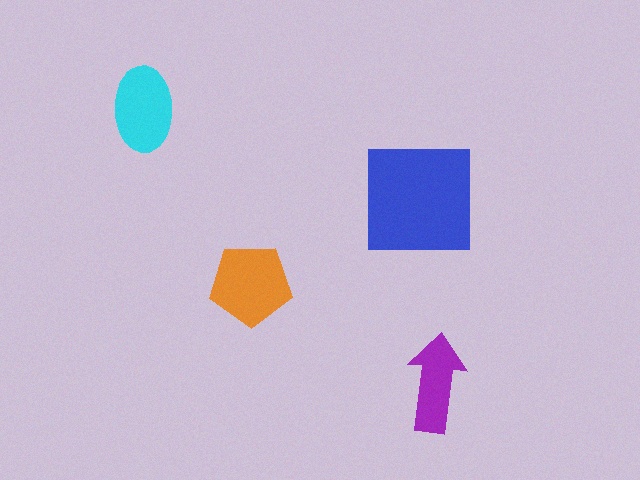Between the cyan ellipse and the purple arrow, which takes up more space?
The cyan ellipse.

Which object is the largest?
The blue square.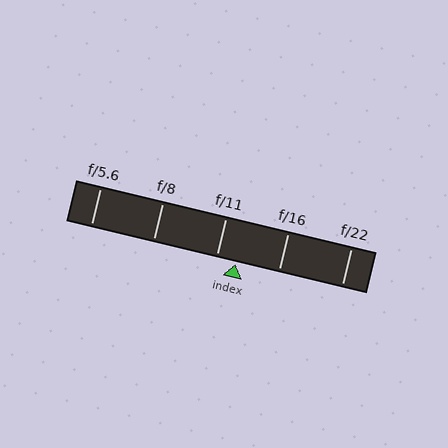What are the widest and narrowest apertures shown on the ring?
The widest aperture shown is f/5.6 and the narrowest is f/22.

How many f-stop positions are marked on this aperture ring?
There are 5 f-stop positions marked.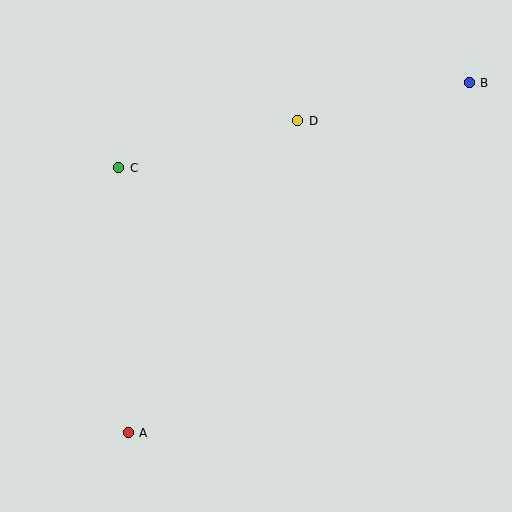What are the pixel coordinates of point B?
Point B is at (469, 83).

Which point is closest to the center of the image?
Point D at (298, 121) is closest to the center.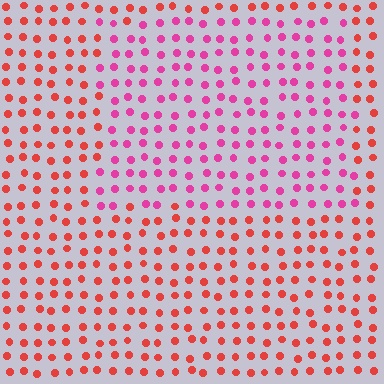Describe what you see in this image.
The image is filled with small red elements in a uniform arrangement. A rectangle-shaped region is visible where the elements are tinted to a slightly different hue, forming a subtle color boundary.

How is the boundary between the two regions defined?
The boundary is defined purely by a slight shift in hue (about 38 degrees). Spacing, size, and orientation are identical on both sides.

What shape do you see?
I see a rectangle.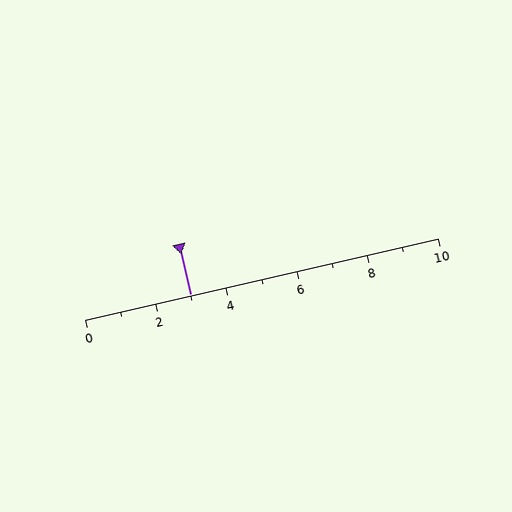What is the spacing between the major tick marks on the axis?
The major ticks are spaced 2 apart.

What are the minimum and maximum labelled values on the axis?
The axis runs from 0 to 10.